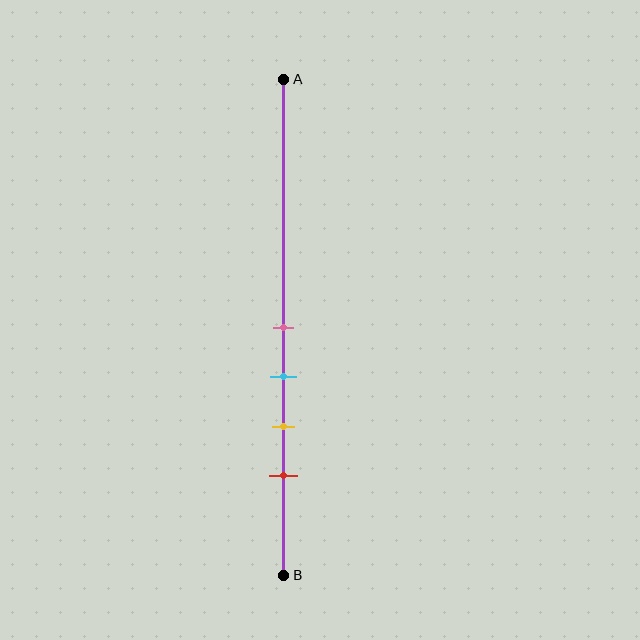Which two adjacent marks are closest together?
The pink and cyan marks are the closest adjacent pair.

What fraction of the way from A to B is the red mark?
The red mark is approximately 80% (0.8) of the way from A to B.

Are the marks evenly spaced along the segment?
Yes, the marks are approximately evenly spaced.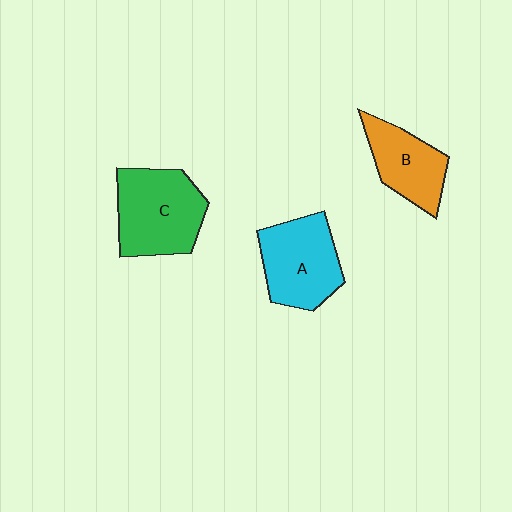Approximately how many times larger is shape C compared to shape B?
Approximately 1.4 times.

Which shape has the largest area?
Shape C (green).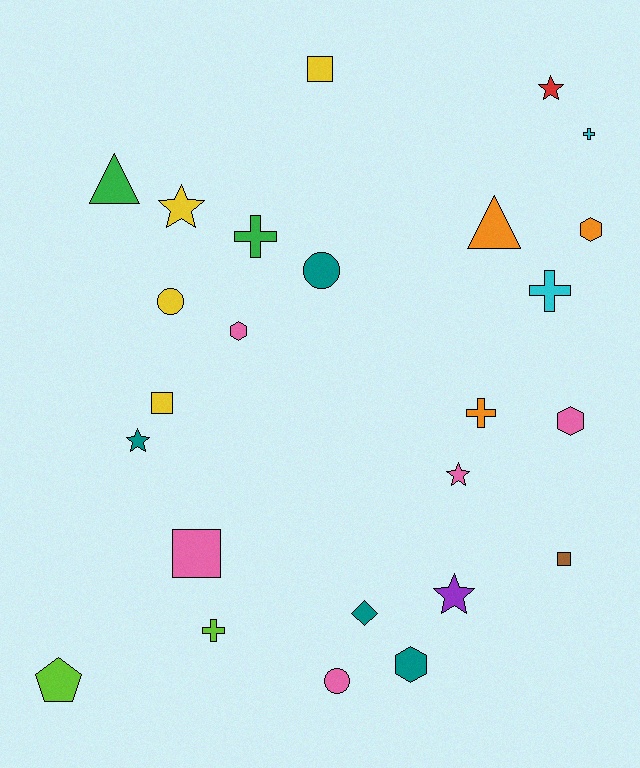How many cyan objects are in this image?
There are 2 cyan objects.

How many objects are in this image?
There are 25 objects.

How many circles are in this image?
There are 3 circles.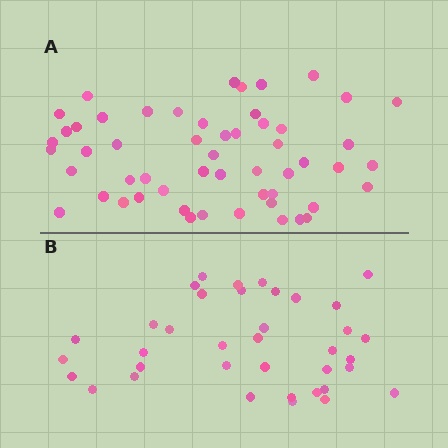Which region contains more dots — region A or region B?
Region A (the top region) has more dots.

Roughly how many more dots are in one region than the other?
Region A has approximately 15 more dots than region B.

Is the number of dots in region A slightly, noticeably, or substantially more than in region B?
Region A has substantially more. The ratio is roughly 1.5 to 1.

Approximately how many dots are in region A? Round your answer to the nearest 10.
About 50 dots. (The exact count is 54, which rounds to 50.)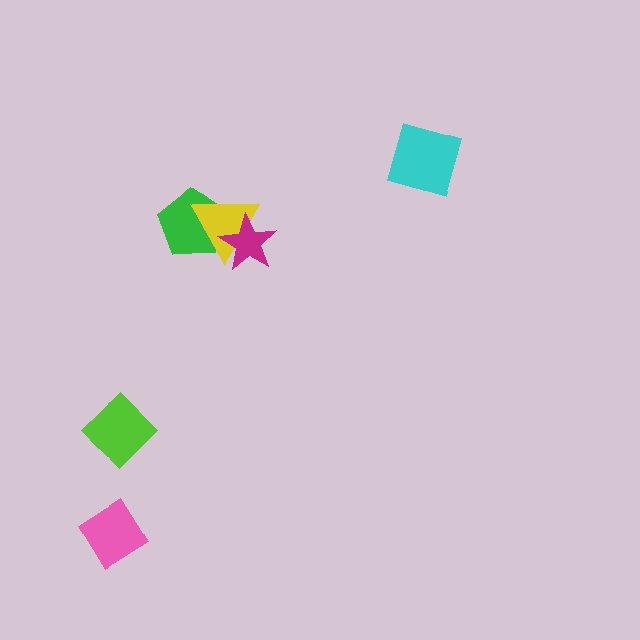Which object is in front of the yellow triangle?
The magenta star is in front of the yellow triangle.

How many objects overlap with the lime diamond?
0 objects overlap with the lime diamond.